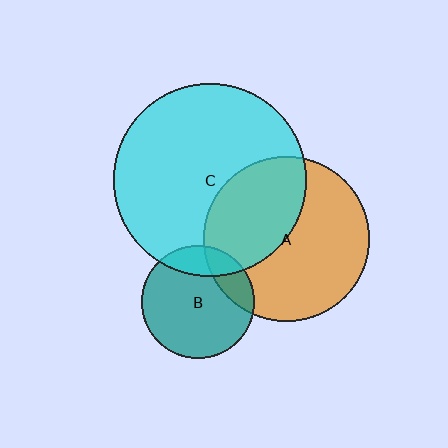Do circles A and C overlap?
Yes.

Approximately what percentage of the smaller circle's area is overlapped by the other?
Approximately 40%.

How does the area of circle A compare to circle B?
Approximately 2.1 times.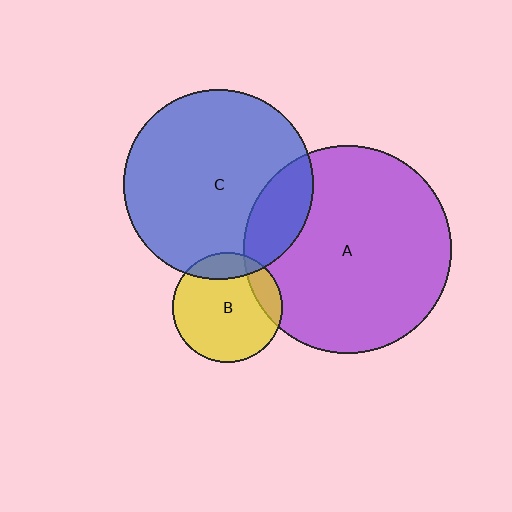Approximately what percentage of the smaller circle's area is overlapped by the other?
Approximately 15%.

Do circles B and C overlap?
Yes.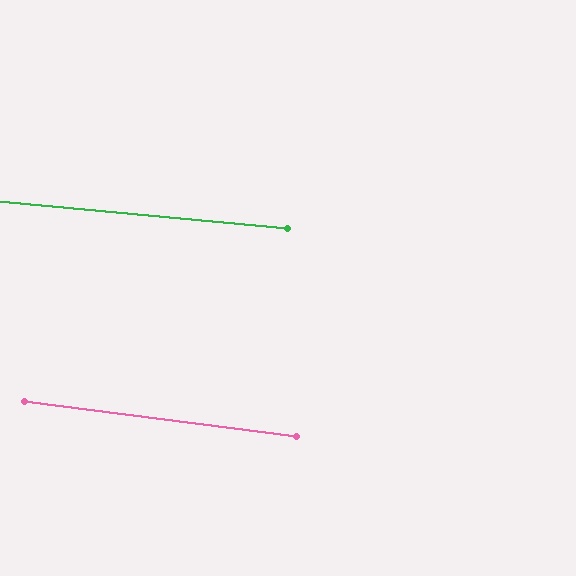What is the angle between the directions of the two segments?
Approximately 2 degrees.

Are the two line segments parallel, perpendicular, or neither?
Parallel — their directions differ by only 1.9°.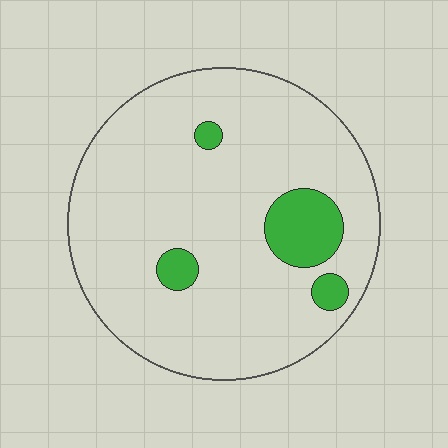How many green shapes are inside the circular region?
4.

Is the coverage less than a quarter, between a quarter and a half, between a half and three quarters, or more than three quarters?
Less than a quarter.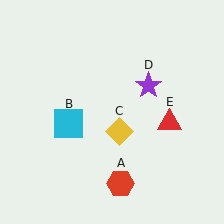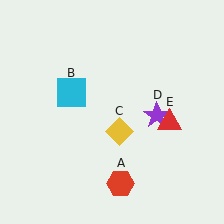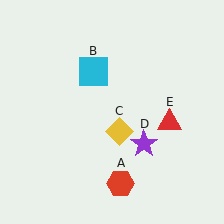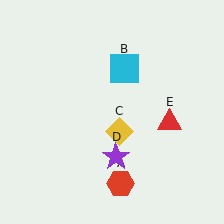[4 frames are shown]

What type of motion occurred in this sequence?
The cyan square (object B), purple star (object D) rotated clockwise around the center of the scene.